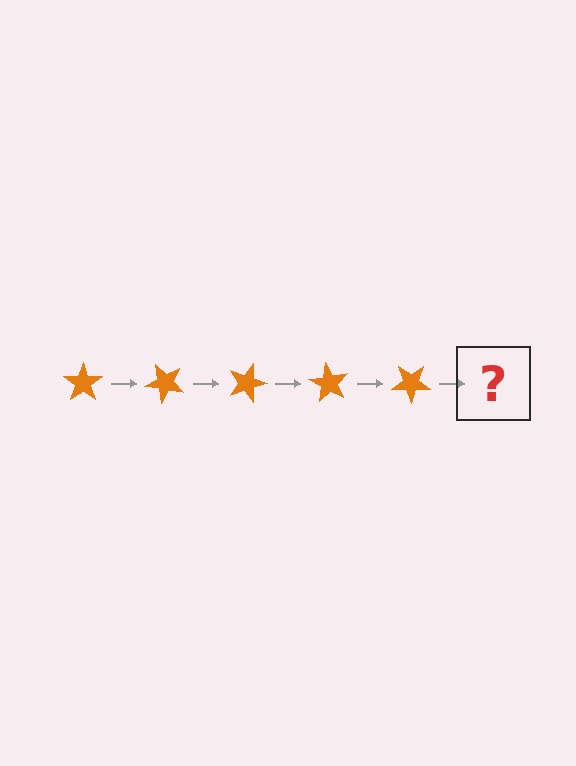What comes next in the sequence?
The next element should be an orange star rotated 225 degrees.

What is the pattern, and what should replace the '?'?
The pattern is that the star rotates 45 degrees each step. The '?' should be an orange star rotated 225 degrees.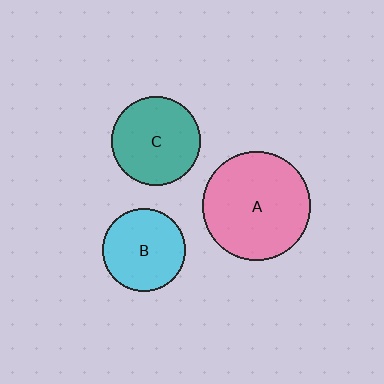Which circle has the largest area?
Circle A (pink).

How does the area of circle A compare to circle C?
Approximately 1.5 times.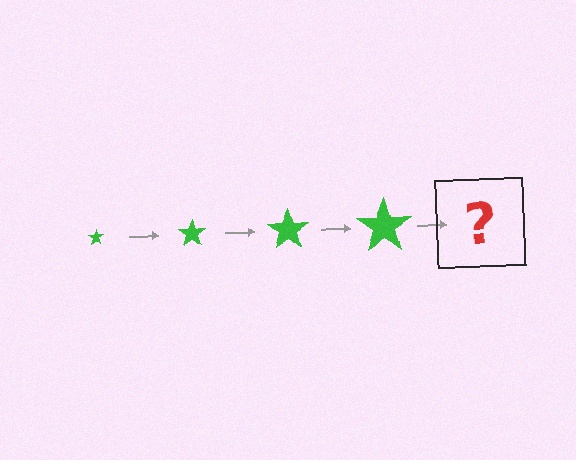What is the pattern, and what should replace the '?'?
The pattern is that the star gets progressively larger each step. The '?' should be a green star, larger than the previous one.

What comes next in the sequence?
The next element should be a green star, larger than the previous one.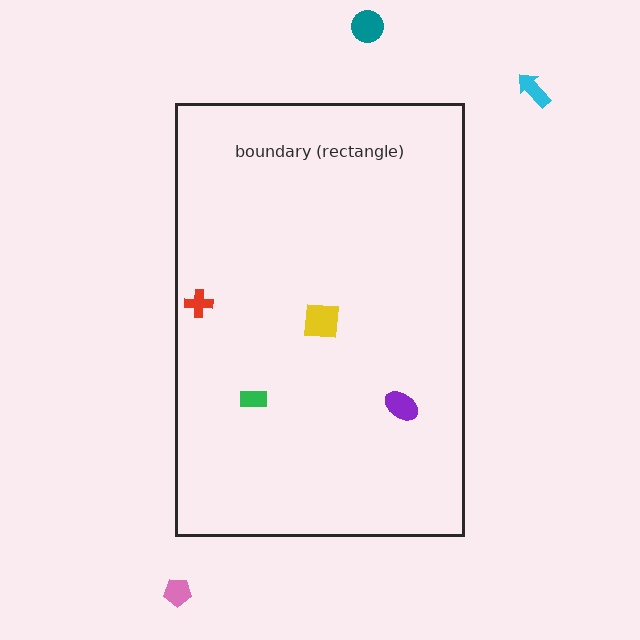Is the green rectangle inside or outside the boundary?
Inside.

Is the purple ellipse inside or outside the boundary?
Inside.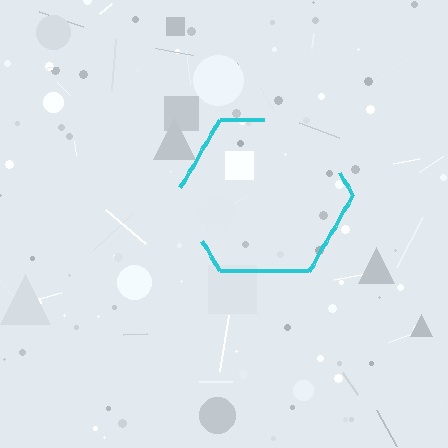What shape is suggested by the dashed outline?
The dashed outline suggests a hexagon.